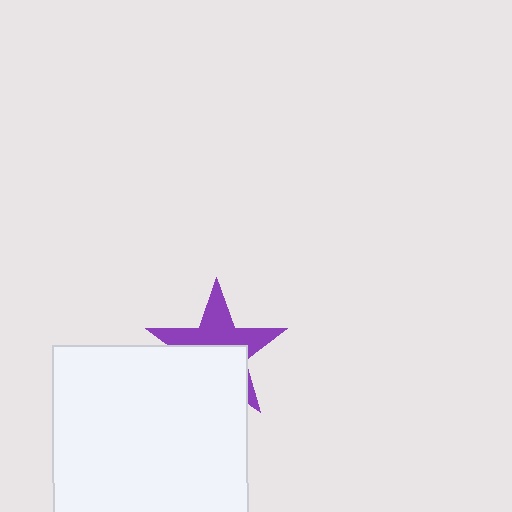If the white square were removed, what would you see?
You would see the complete purple star.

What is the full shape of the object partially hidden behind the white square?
The partially hidden object is a purple star.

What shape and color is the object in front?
The object in front is a white square.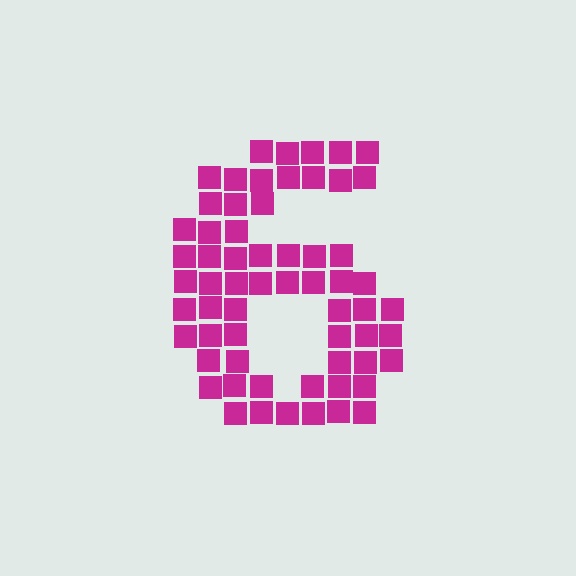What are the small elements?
The small elements are squares.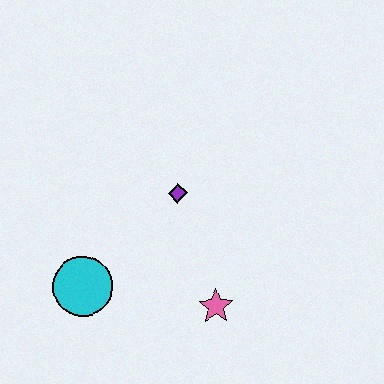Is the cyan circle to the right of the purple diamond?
No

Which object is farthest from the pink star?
The cyan circle is farthest from the pink star.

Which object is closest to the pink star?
The purple diamond is closest to the pink star.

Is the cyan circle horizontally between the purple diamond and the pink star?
No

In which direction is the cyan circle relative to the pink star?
The cyan circle is to the left of the pink star.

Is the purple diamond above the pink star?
Yes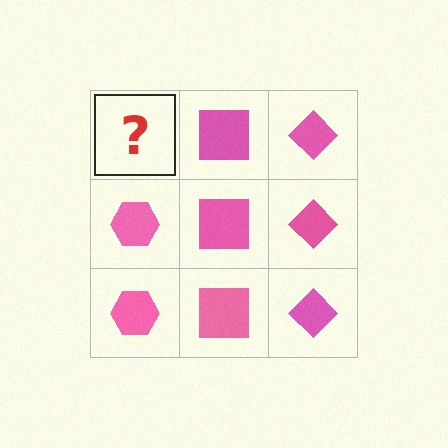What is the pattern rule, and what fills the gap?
The rule is that each column has a consistent shape. The gap should be filled with a pink hexagon.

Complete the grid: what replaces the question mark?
The question mark should be replaced with a pink hexagon.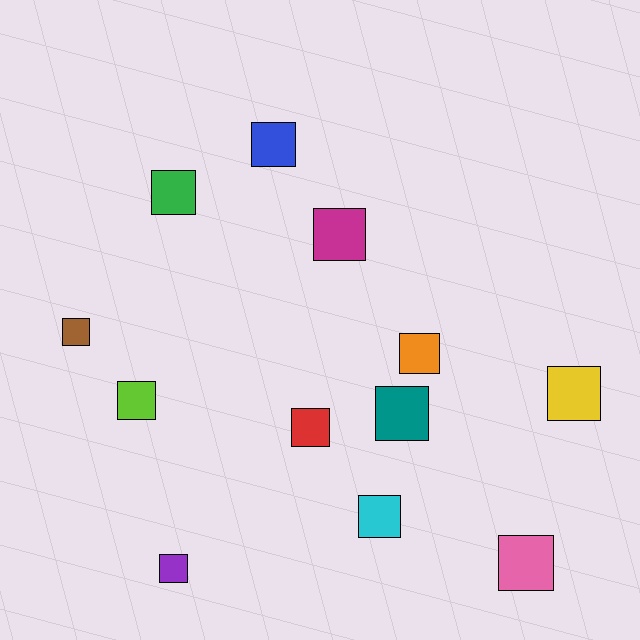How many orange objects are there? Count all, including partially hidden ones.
There is 1 orange object.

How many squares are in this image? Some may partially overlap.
There are 12 squares.